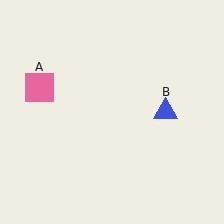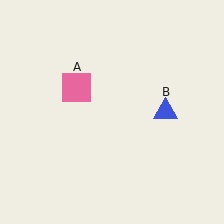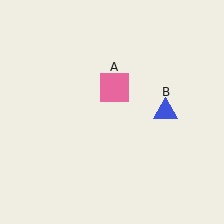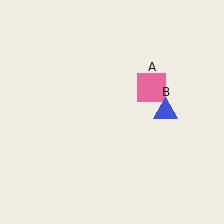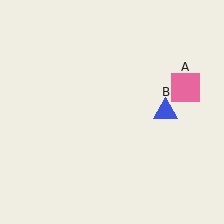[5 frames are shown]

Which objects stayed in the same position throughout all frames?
Blue triangle (object B) remained stationary.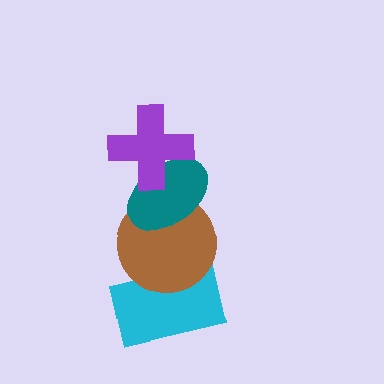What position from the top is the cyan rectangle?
The cyan rectangle is 4th from the top.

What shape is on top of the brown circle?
The teal ellipse is on top of the brown circle.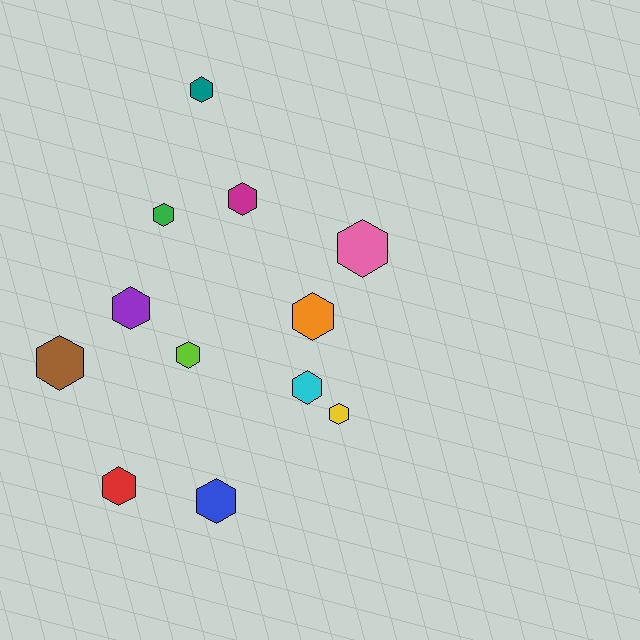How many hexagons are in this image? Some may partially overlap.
There are 12 hexagons.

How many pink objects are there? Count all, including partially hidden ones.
There is 1 pink object.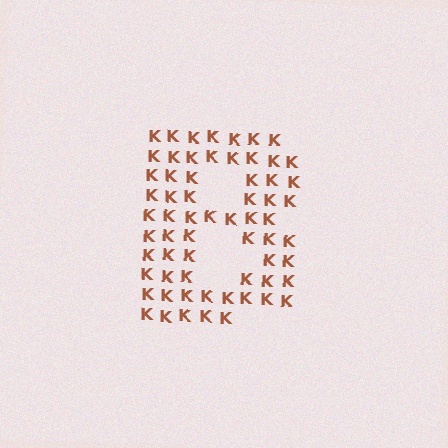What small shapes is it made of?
It is made of small letter K's.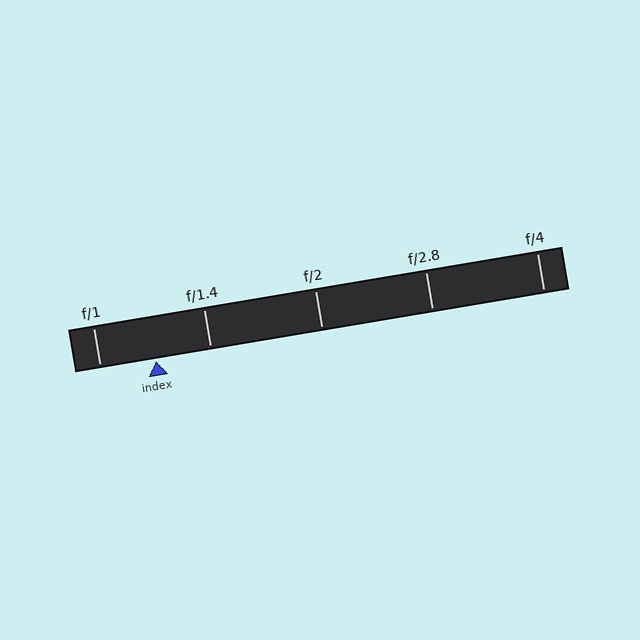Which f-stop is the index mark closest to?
The index mark is closest to f/1.4.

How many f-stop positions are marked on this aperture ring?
There are 5 f-stop positions marked.